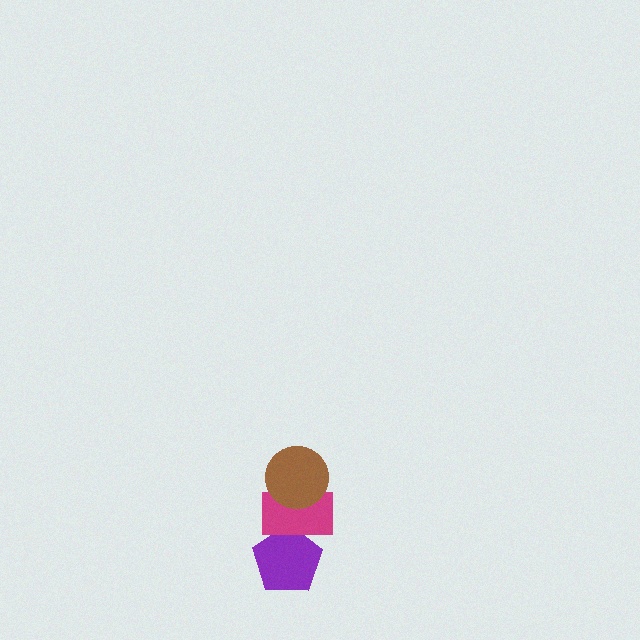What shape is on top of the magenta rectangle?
The brown circle is on top of the magenta rectangle.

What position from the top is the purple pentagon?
The purple pentagon is 3rd from the top.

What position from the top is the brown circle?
The brown circle is 1st from the top.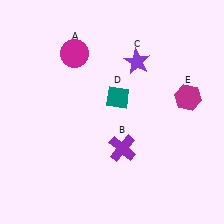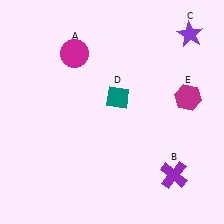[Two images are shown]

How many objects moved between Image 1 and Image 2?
2 objects moved between the two images.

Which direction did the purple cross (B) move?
The purple cross (B) moved right.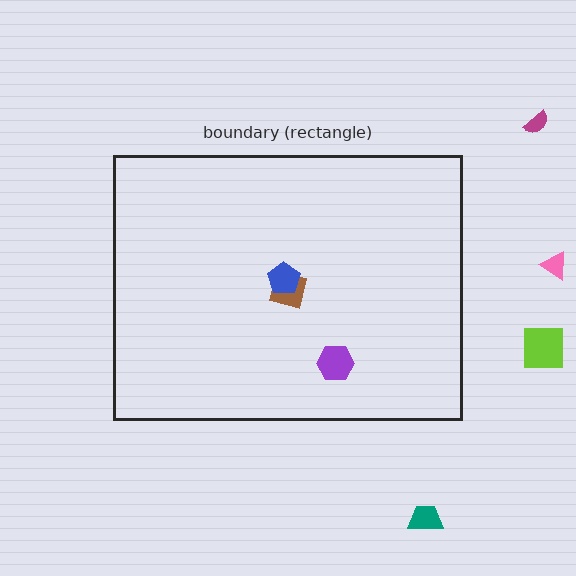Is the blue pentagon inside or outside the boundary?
Inside.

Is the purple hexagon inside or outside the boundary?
Inside.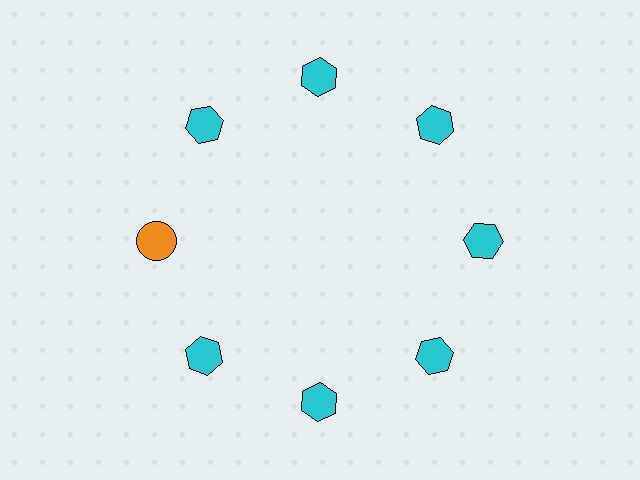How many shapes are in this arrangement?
There are 8 shapes arranged in a ring pattern.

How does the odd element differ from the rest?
It differs in both color (orange instead of cyan) and shape (circle instead of hexagon).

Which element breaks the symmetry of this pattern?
The orange circle at roughly the 9 o'clock position breaks the symmetry. All other shapes are cyan hexagons.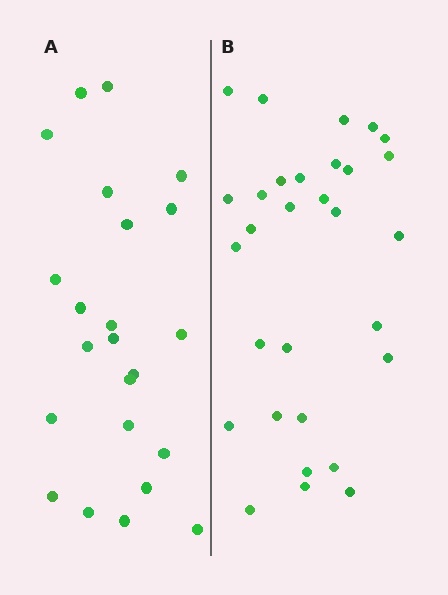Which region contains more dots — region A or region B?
Region B (the right region) has more dots.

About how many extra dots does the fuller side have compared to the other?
Region B has roughly 8 or so more dots than region A.